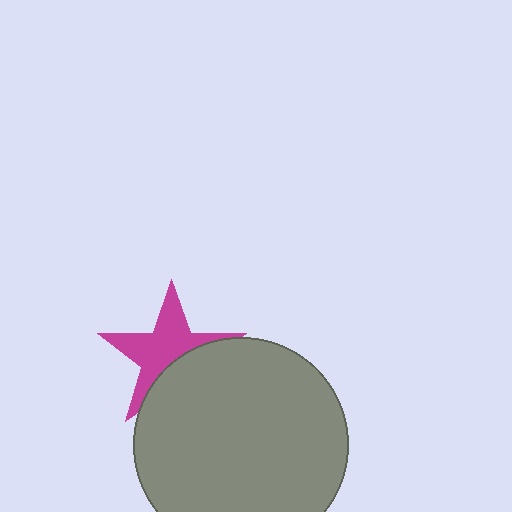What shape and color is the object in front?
The object in front is a gray circle.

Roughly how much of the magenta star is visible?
About half of it is visible (roughly 60%).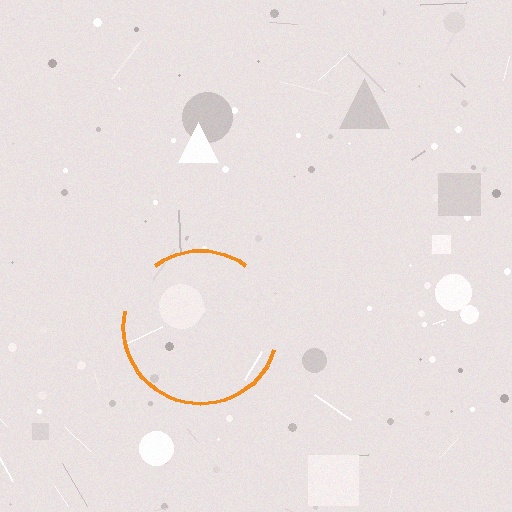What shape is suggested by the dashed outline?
The dashed outline suggests a circle.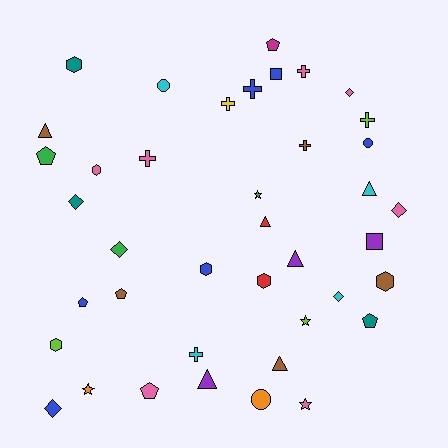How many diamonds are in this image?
There are 6 diamonds.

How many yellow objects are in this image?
There is 1 yellow object.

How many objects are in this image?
There are 40 objects.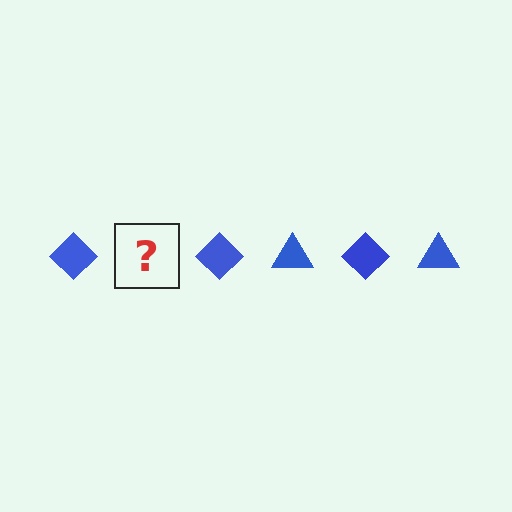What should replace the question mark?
The question mark should be replaced with a blue triangle.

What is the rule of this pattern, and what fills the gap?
The rule is that the pattern cycles through diamond, triangle shapes in blue. The gap should be filled with a blue triangle.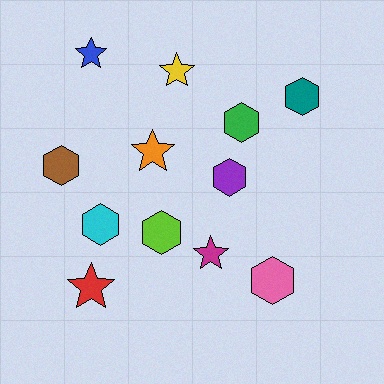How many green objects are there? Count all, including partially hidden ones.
There is 1 green object.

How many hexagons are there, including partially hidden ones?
There are 7 hexagons.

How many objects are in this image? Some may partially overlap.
There are 12 objects.